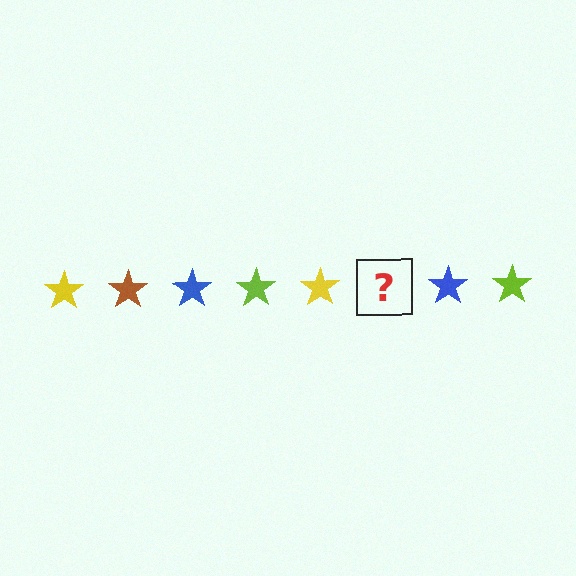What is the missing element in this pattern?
The missing element is a brown star.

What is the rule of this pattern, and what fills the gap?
The rule is that the pattern cycles through yellow, brown, blue, lime stars. The gap should be filled with a brown star.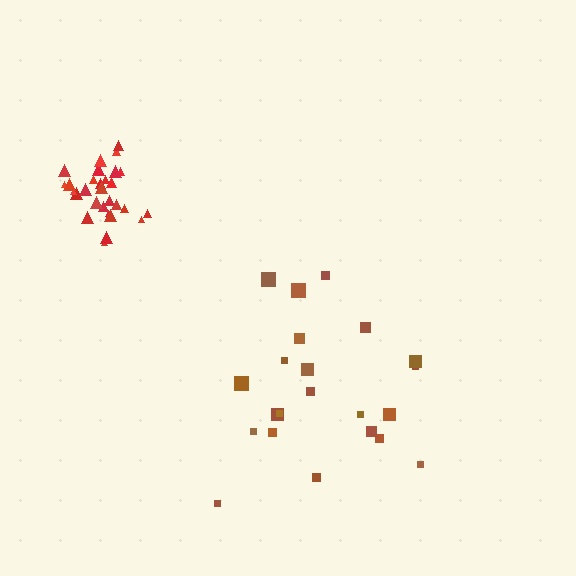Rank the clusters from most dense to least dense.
red, brown.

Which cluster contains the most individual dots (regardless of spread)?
Red (29).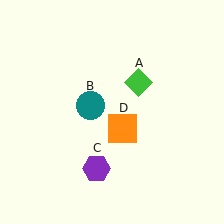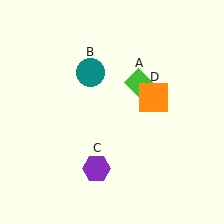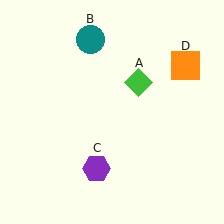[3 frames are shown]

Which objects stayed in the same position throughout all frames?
Green diamond (object A) and purple hexagon (object C) remained stationary.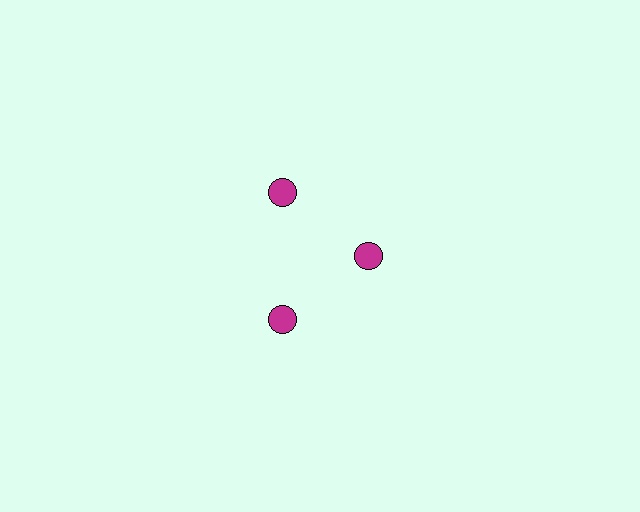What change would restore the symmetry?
The symmetry would be restored by moving it outward, back onto the ring so that all 3 circles sit at equal angles and equal distance from the center.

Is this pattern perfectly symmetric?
No. The 3 magenta circles are arranged in a ring, but one element near the 3 o'clock position is pulled inward toward the center, breaking the 3-fold rotational symmetry.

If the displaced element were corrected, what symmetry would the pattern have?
It would have 3-fold rotational symmetry — the pattern would map onto itself every 120 degrees.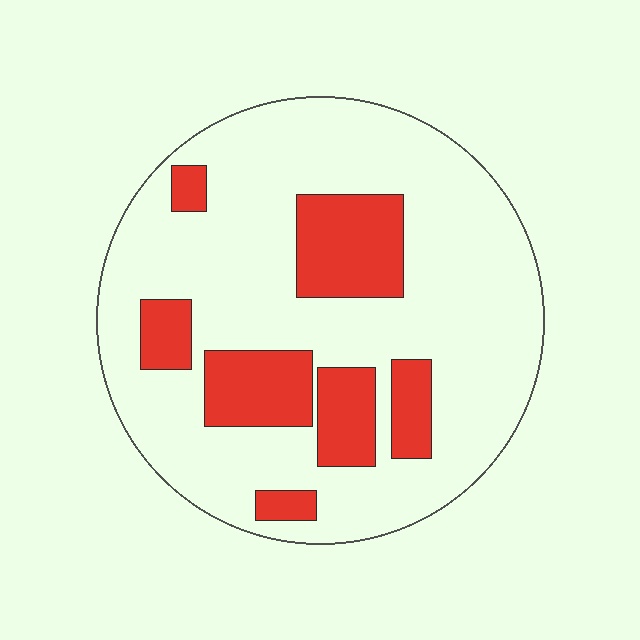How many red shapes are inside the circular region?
7.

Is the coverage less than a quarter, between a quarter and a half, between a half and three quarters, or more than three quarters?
Less than a quarter.